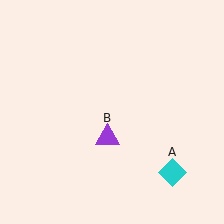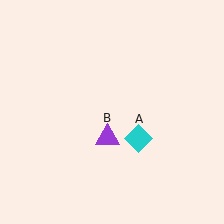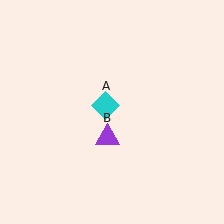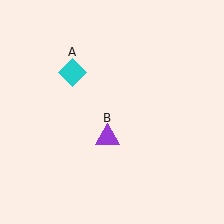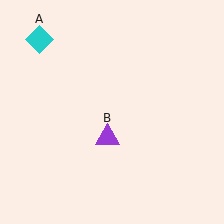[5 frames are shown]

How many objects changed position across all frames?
1 object changed position: cyan diamond (object A).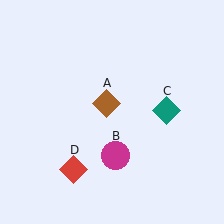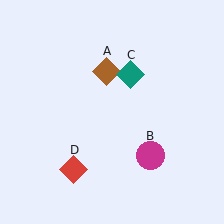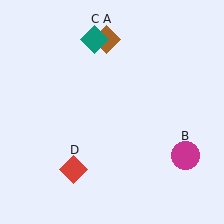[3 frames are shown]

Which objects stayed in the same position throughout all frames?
Red diamond (object D) remained stationary.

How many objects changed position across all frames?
3 objects changed position: brown diamond (object A), magenta circle (object B), teal diamond (object C).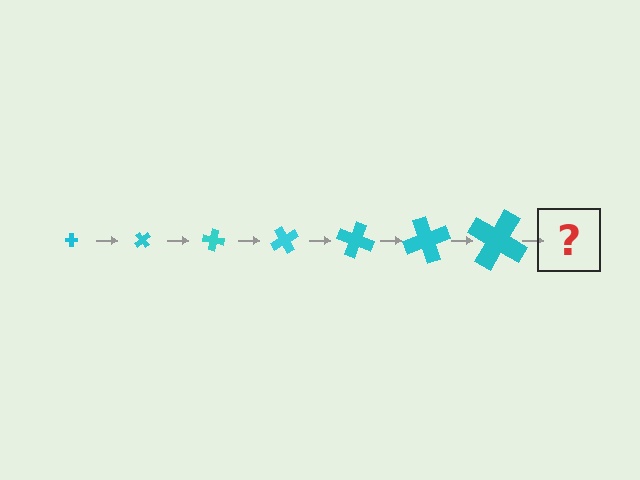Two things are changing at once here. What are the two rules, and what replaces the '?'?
The two rules are that the cross grows larger each step and it rotates 50 degrees each step. The '?' should be a cross, larger than the previous one and rotated 350 degrees from the start.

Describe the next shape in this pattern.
It should be a cross, larger than the previous one and rotated 350 degrees from the start.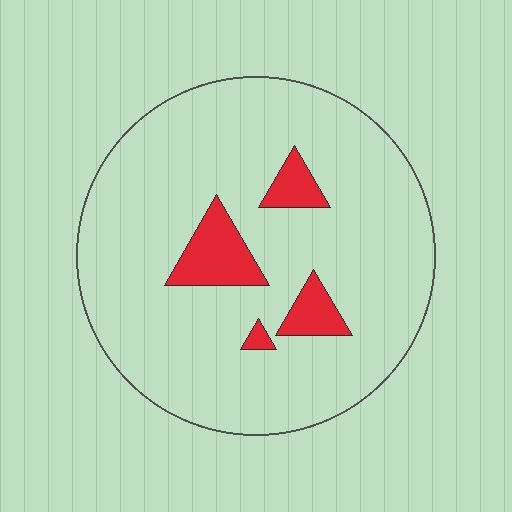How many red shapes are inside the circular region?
4.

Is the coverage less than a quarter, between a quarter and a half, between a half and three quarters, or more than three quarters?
Less than a quarter.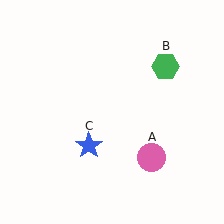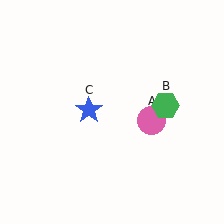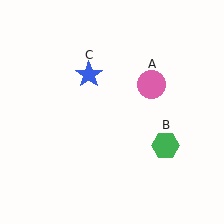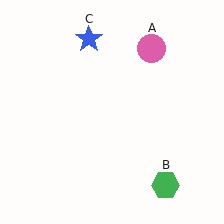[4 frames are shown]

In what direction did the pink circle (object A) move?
The pink circle (object A) moved up.